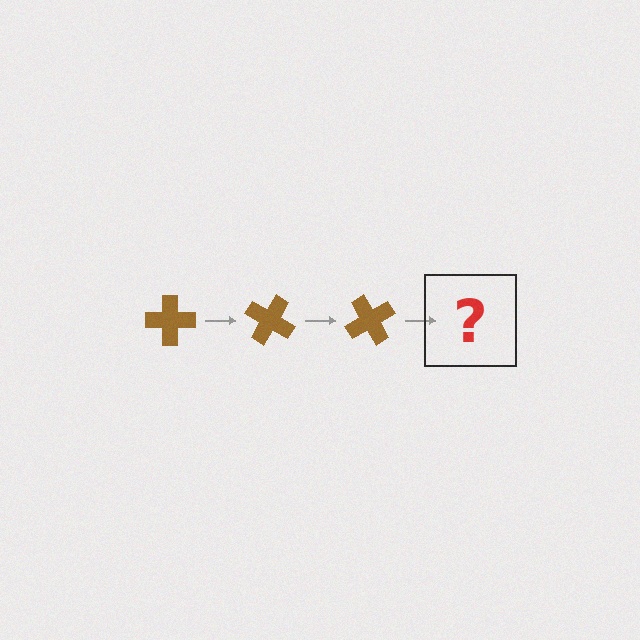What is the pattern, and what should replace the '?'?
The pattern is that the cross rotates 30 degrees each step. The '?' should be a brown cross rotated 90 degrees.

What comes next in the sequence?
The next element should be a brown cross rotated 90 degrees.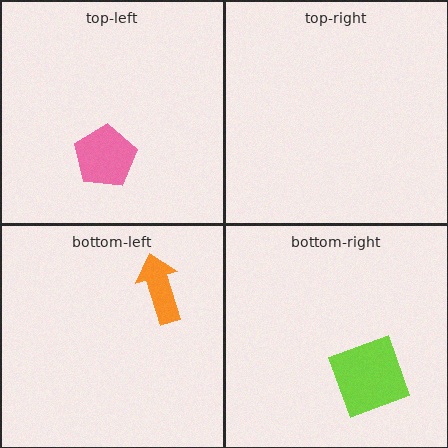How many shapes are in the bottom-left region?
1.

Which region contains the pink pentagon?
The top-left region.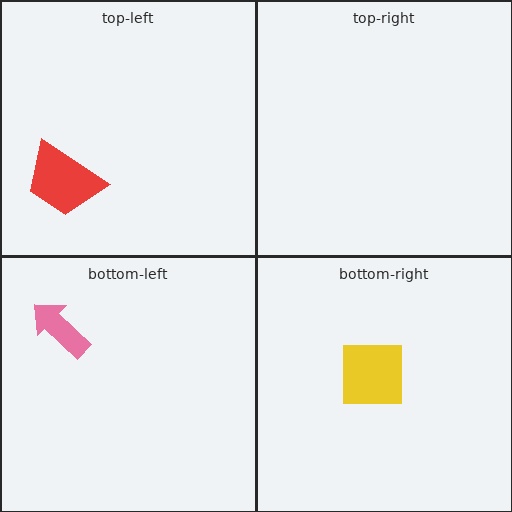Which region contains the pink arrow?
The bottom-left region.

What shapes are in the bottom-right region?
The yellow square.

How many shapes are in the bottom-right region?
1.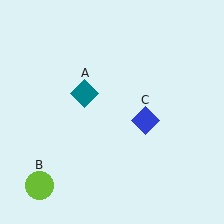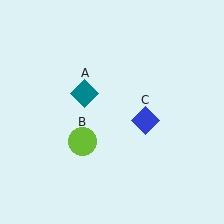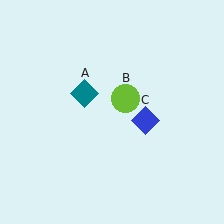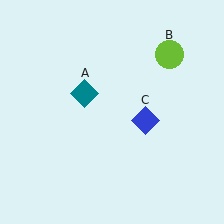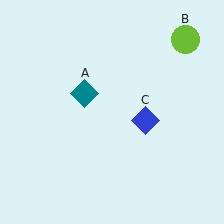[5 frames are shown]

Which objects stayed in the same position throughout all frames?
Teal diamond (object A) and blue diamond (object C) remained stationary.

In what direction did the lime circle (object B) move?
The lime circle (object B) moved up and to the right.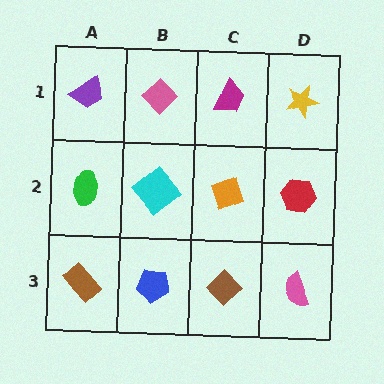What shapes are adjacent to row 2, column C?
A magenta trapezoid (row 1, column C), a brown diamond (row 3, column C), a cyan diamond (row 2, column B), a red hexagon (row 2, column D).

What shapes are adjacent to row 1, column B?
A cyan diamond (row 2, column B), a purple trapezoid (row 1, column A), a magenta trapezoid (row 1, column C).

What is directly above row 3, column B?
A cyan diamond.